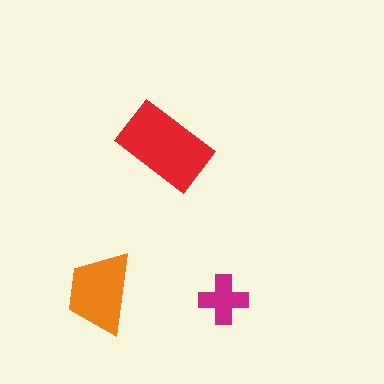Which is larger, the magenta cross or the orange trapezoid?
The orange trapezoid.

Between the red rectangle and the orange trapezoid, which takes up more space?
The red rectangle.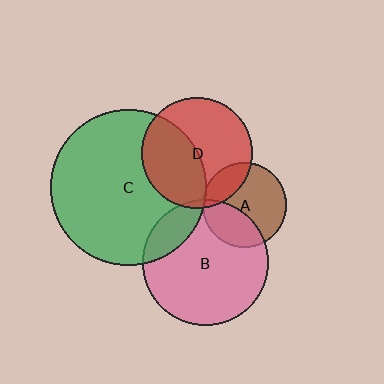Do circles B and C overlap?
Yes.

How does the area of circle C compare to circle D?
Approximately 2.0 times.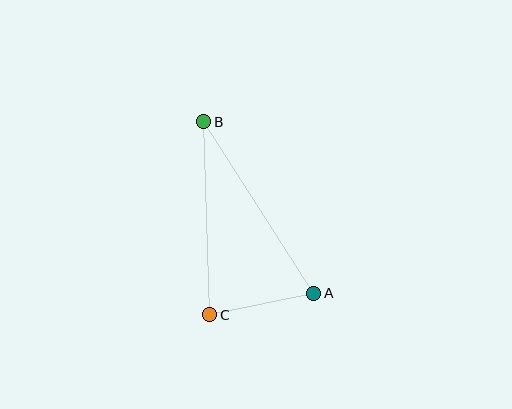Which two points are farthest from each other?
Points A and B are farthest from each other.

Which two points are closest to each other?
Points A and C are closest to each other.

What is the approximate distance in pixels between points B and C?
The distance between B and C is approximately 193 pixels.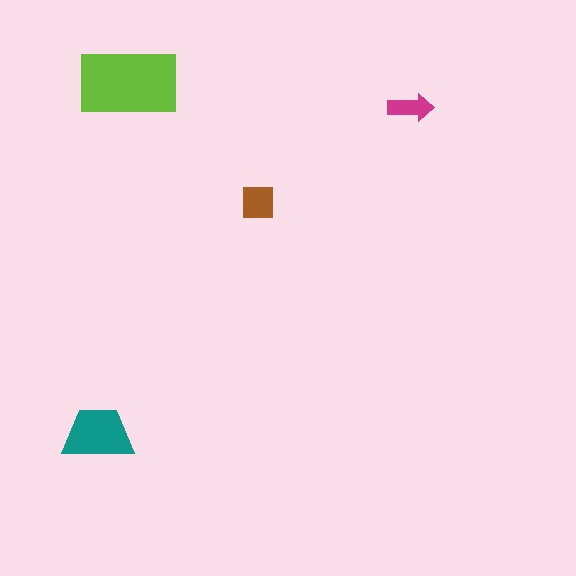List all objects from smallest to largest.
The magenta arrow, the brown square, the teal trapezoid, the lime rectangle.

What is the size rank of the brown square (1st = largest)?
3rd.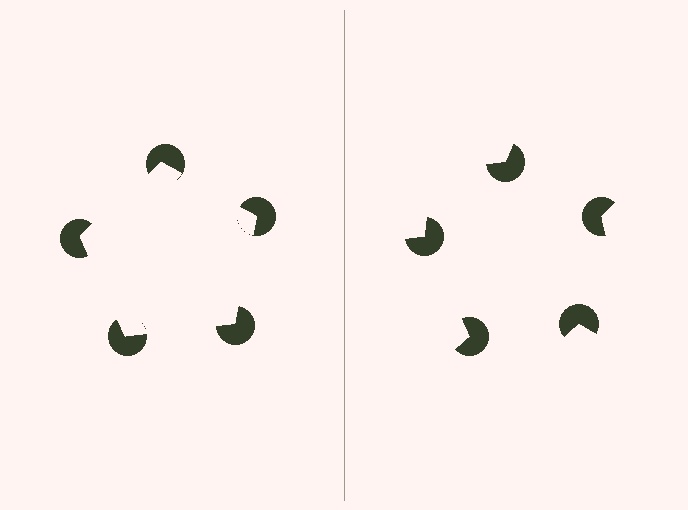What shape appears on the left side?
An illusory pentagon.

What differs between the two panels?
The pac-man discs are positioned identically on both sides; only the wedge orientations differ. On the left they align to a pentagon; on the right they are misaligned.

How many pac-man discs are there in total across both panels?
10 — 5 on each side.